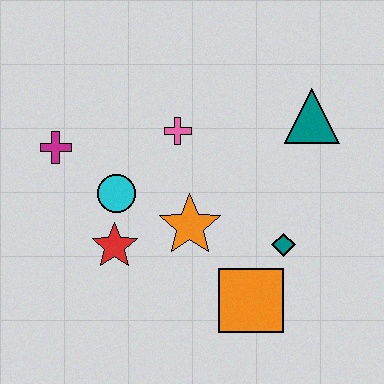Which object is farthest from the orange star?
The teal triangle is farthest from the orange star.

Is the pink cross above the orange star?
Yes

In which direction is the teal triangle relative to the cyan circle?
The teal triangle is to the right of the cyan circle.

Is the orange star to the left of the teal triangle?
Yes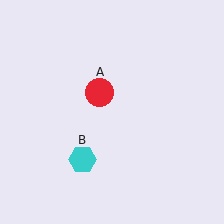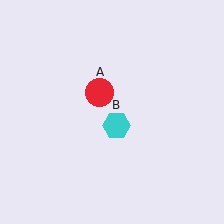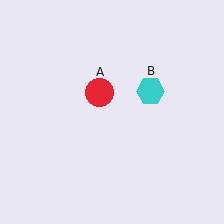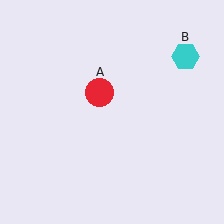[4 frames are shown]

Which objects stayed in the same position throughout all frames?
Red circle (object A) remained stationary.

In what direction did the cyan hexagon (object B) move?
The cyan hexagon (object B) moved up and to the right.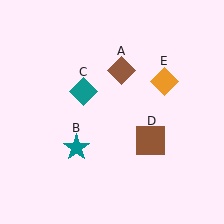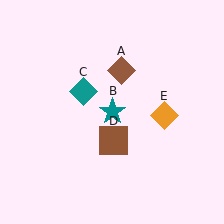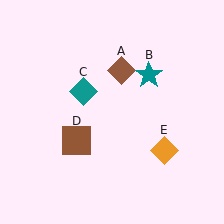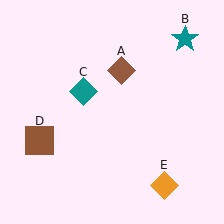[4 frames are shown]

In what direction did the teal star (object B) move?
The teal star (object B) moved up and to the right.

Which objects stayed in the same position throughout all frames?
Brown diamond (object A) and teal diamond (object C) remained stationary.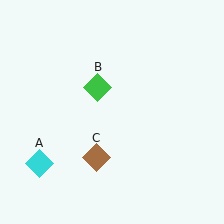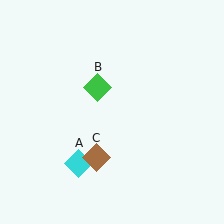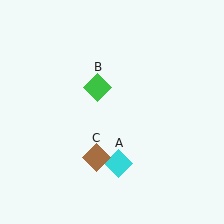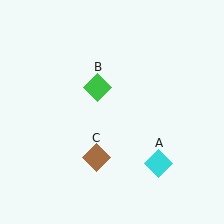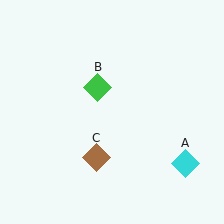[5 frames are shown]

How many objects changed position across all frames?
1 object changed position: cyan diamond (object A).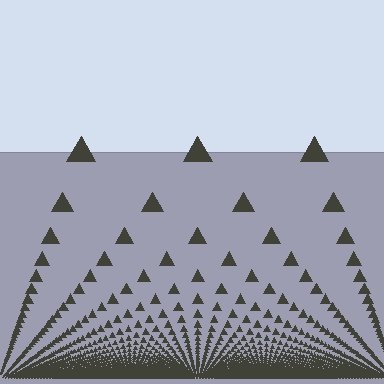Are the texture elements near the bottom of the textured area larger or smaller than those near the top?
Smaller. The gradient is inverted — elements near the bottom are smaller and denser.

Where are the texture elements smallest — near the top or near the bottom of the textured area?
Near the bottom.